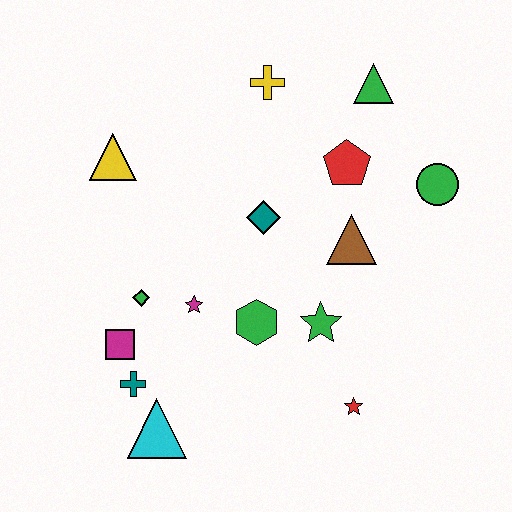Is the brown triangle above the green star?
Yes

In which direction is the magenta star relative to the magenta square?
The magenta star is to the right of the magenta square.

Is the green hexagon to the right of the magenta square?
Yes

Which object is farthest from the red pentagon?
The cyan triangle is farthest from the red pentagon.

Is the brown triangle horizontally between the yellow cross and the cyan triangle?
No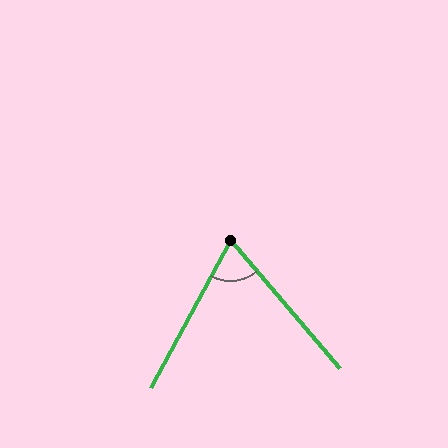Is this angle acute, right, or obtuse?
It is acute.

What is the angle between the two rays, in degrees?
Approximately 69 degrees.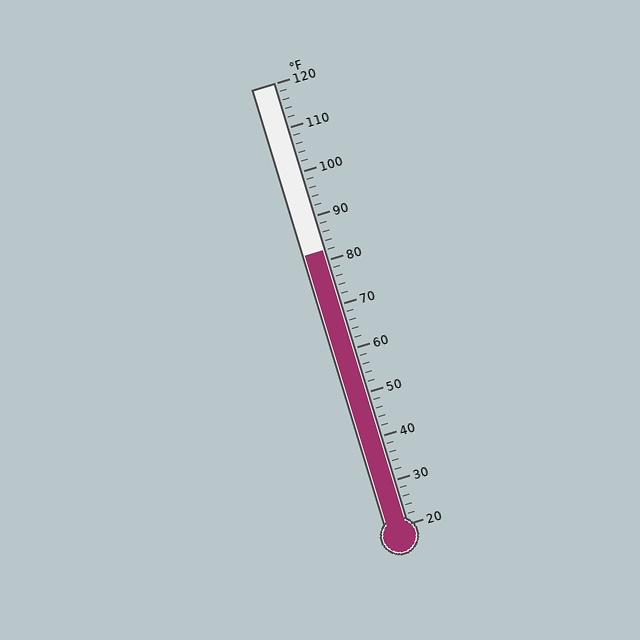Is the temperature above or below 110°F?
The temperature is below 110°F.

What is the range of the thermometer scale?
The thermometer scale ranges from 20°F to 120°F.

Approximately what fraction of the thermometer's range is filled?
The thermometer is filled to approximately 60% of its range.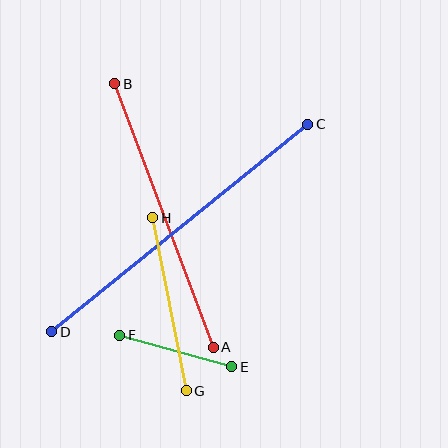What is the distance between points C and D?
The distance is approximately 330 pixels.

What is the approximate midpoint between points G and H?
The midpoint is at approximately (170, 304) pixels.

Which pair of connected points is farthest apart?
Points C and D are farthest apart.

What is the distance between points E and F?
The distance is approximately 117 pixels.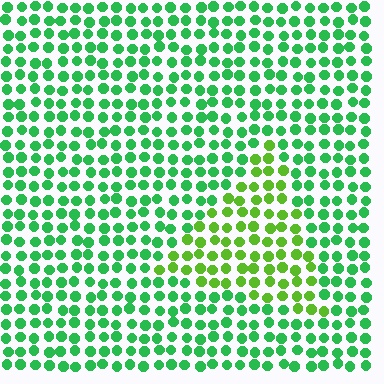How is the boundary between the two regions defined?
The boundary is defined purely by a slight shift in hue (about 36 degrees). Spacing, size, and orientation are identical on both sides.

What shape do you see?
I see a triangle.